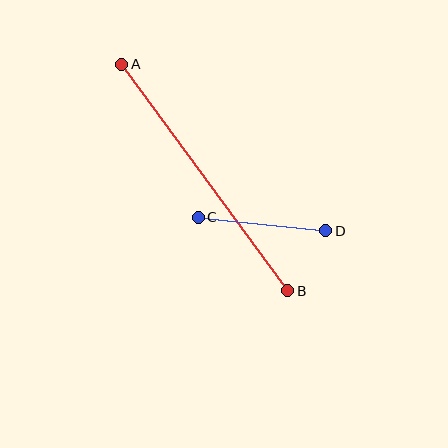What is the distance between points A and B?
The distance is approximately 281 pixels.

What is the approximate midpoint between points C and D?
The midpoint is at approximately (262, 224) pixels.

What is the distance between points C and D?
The distance is approximately 128 pixels.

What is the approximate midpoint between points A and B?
The midpoint is at approximately (205, 178) pixels.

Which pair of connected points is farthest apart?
Points A and B are farthest apart.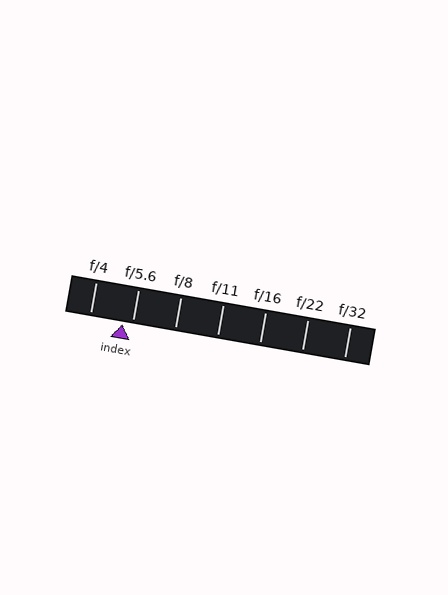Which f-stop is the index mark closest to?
The index mark is closest to f/5.6.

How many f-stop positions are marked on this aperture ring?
There are 7 f-stop positions marked.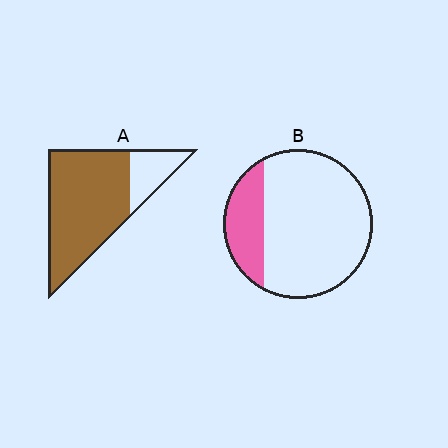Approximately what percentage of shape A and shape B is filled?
A is approximately 80% and B is approximately 20%.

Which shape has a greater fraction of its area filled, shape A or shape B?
Shape A.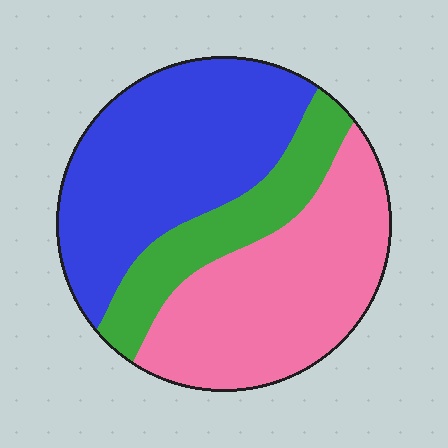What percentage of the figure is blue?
Blue takes up about two fifths (2/5) of the figure.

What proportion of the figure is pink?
Pink covers 39% of the figure.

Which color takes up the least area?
Green, at roughly 20%.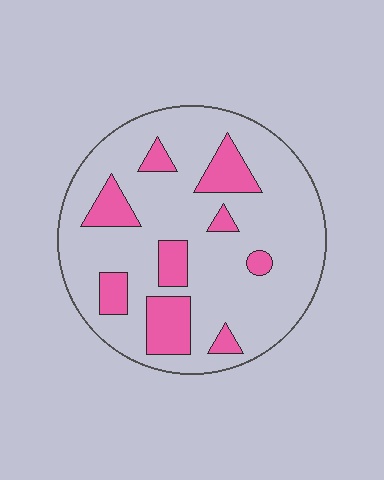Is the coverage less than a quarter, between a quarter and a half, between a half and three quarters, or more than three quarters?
Less than a quarter.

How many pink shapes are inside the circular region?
9.